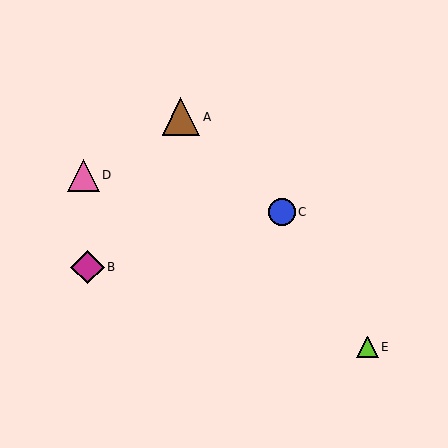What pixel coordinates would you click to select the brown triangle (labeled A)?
Click at (181, 117) to select the brown triangle A.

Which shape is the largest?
The brown triangle (labeled A) is the largest.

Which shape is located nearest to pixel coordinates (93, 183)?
The pink triangle (labeled D) at (84, 175) is nearest to that location.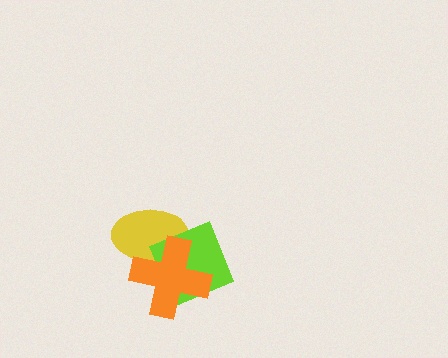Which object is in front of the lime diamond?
The orange cross is in front of the lime diamond.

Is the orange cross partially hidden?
No, no other shape covers it.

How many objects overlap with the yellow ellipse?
2 objects overlap with the yellow ellipse.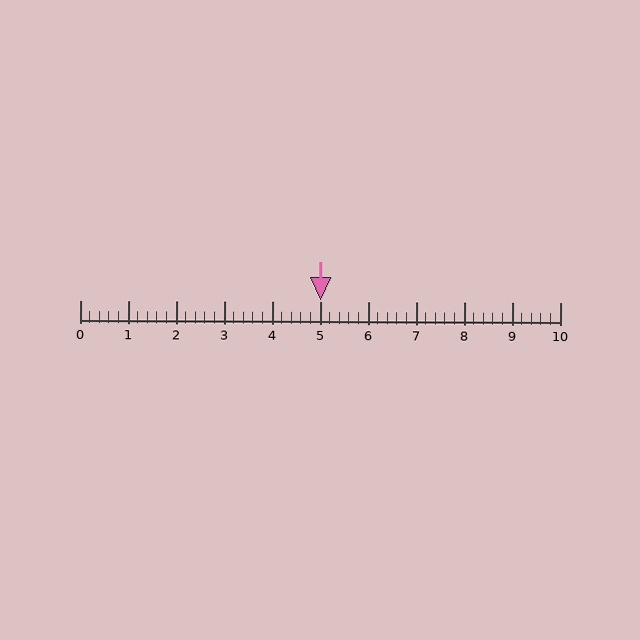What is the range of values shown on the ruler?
The ruler shows values from 0 to 10.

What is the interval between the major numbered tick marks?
The major tick marks are spaced 1 units apart.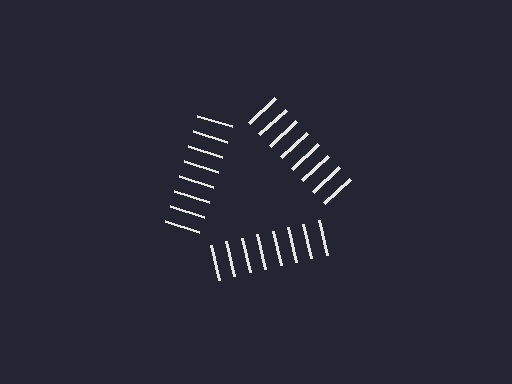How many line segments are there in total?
24 — 8 along each of the 3 edges.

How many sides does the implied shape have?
3 sides — the line-ends trace a triangle.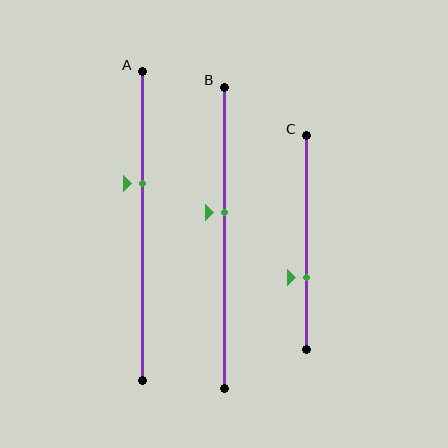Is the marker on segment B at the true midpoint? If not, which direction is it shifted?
No, the marker on segment B is shifted upward by about 8% of the segment length.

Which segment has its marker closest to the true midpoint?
Segment B has its marker closest to the true midpoint.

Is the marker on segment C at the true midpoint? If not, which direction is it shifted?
No, the marker on segment C is shifted downward by about 16% of the segment length.